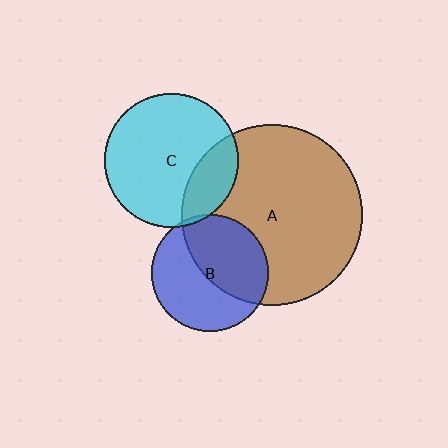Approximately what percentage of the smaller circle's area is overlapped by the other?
Approximately 50%.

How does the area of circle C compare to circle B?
Approximately 1.3 times.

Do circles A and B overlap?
Yes.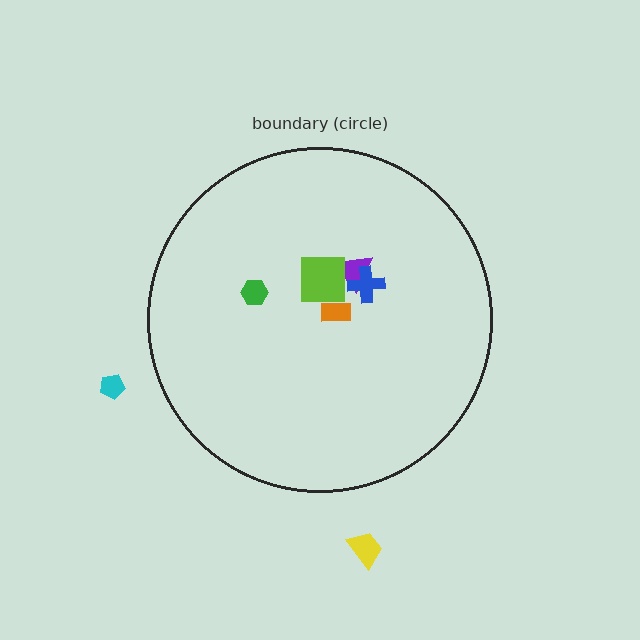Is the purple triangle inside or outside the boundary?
Inside.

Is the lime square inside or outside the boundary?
Inside.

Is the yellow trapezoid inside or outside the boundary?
Outside.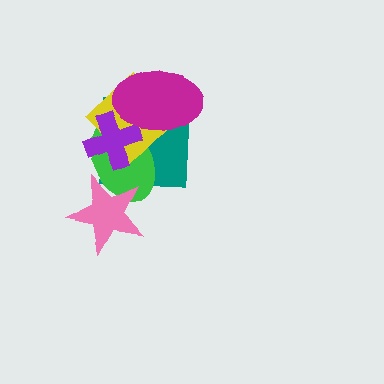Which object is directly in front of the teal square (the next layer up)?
The green ellipse is directly in front of the teal square.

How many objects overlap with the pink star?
1 object overlaps with the pink star.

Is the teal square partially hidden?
Yes, it is partially covered by another shape.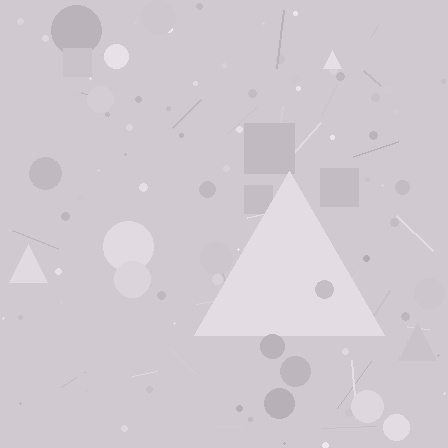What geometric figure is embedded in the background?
A triangle is embedded in the background.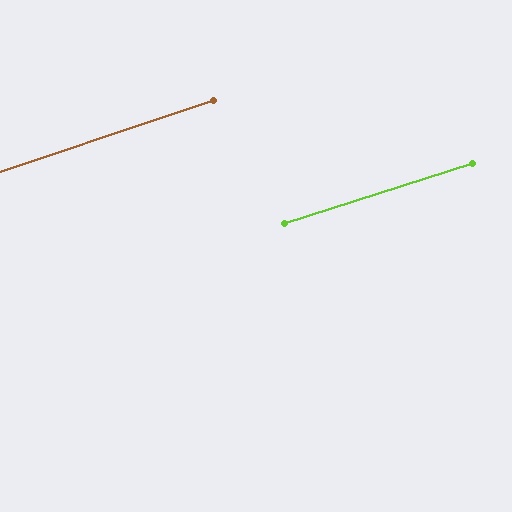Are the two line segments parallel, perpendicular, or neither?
Parallel — their directions differ by only 1.1°.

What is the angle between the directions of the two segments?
Approximately 1 degree.